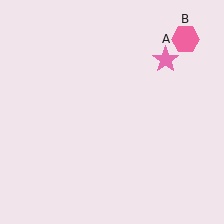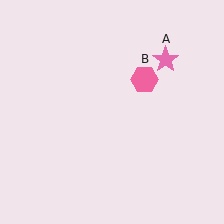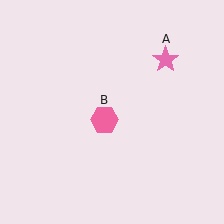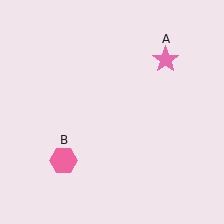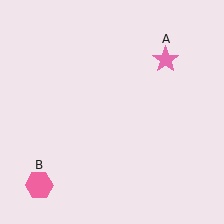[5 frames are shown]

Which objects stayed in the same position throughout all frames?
Pink star (object A) remained stationary.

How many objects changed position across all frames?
1 object changed position: pink hexagon (object B).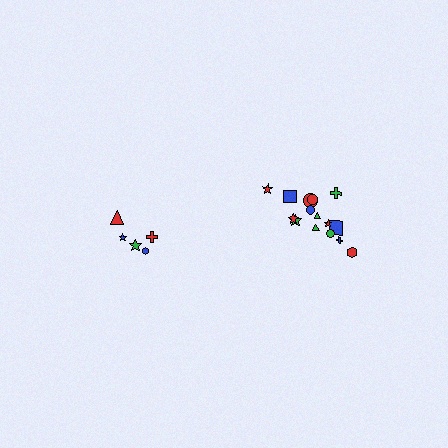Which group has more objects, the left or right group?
The right group.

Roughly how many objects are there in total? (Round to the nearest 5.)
Roughly 20 objects in total.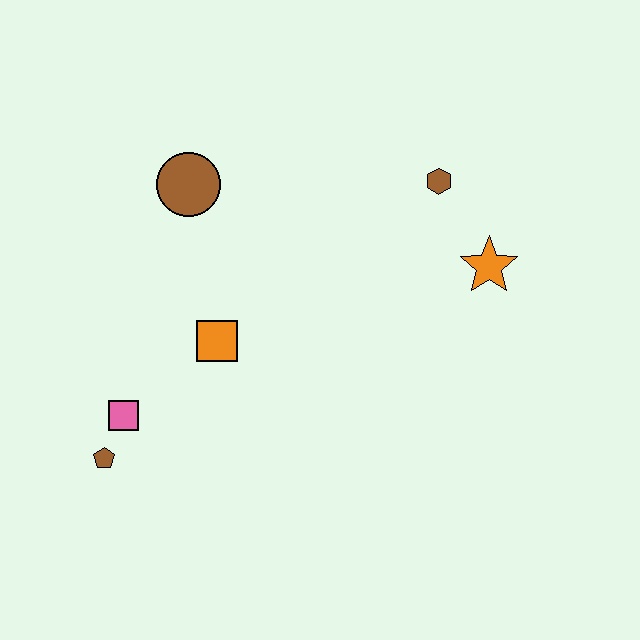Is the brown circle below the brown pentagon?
No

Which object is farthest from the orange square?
The orange star is farthest from the orange square.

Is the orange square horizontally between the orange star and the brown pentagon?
Yes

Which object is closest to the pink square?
The brown pentagon is closest to the pink square.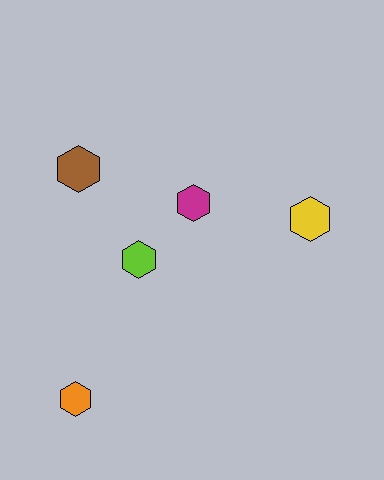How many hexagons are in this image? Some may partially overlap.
There are 5 hexagons.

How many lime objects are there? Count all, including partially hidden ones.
There is 1 lime object.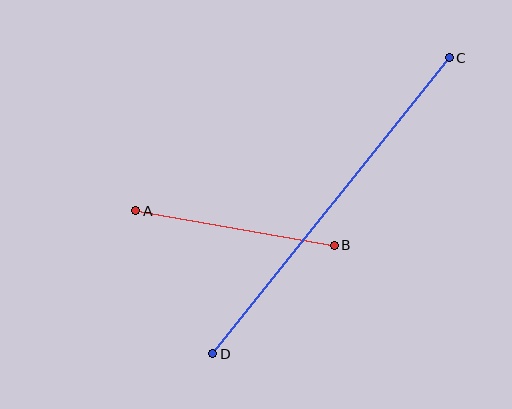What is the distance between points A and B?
The distance is approximately 201 pixels.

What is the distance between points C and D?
The distance is approximately 379 pixels.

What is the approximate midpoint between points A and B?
The midpoint is at approximately (235, 228) pixels.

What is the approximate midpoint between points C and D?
The midpoint is at approximately (331, 206) pixels.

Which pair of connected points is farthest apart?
Points C and D are farthest apart.